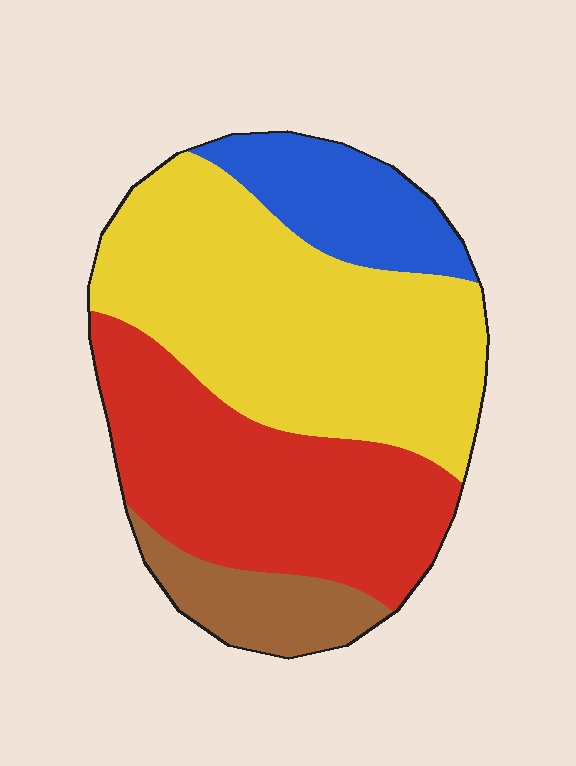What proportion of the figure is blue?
Blue takes up about one eighth (1/8) of the figure.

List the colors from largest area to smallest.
From largest to smallest: yellow, red, blue, brown.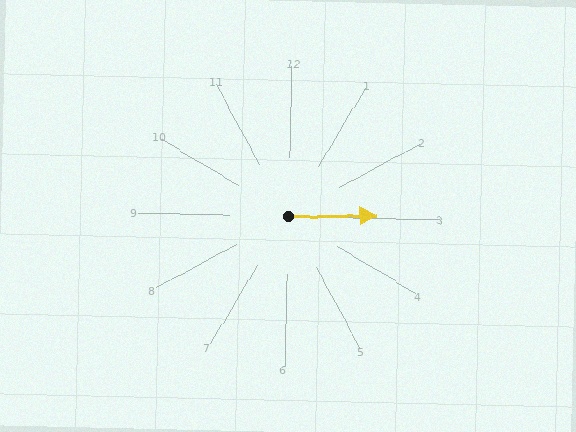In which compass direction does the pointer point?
East.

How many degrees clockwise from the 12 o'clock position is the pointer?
Approximately 88 degrees.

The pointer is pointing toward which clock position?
Roughly 3 o'clock.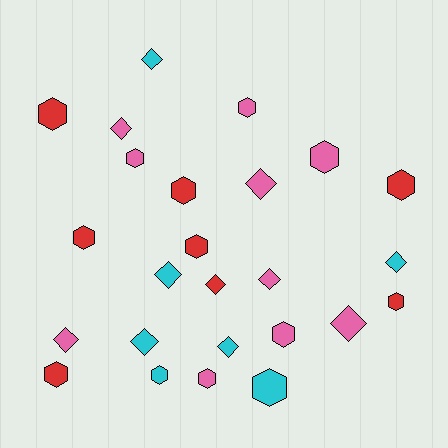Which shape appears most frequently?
Hexagon, with 14 objects.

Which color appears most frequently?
Pink, with 10 objects.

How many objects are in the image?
There are 25 objects.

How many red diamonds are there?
There is 1 red diamond.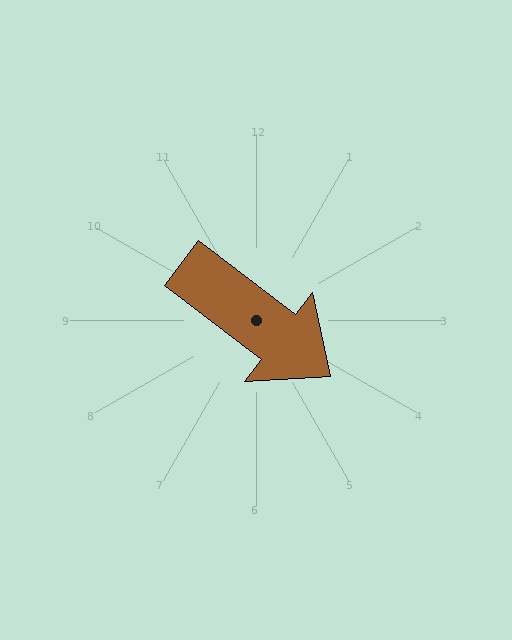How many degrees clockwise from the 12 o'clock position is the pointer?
Approximately 128 degrees.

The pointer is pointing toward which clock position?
Roughly 4 o'clock.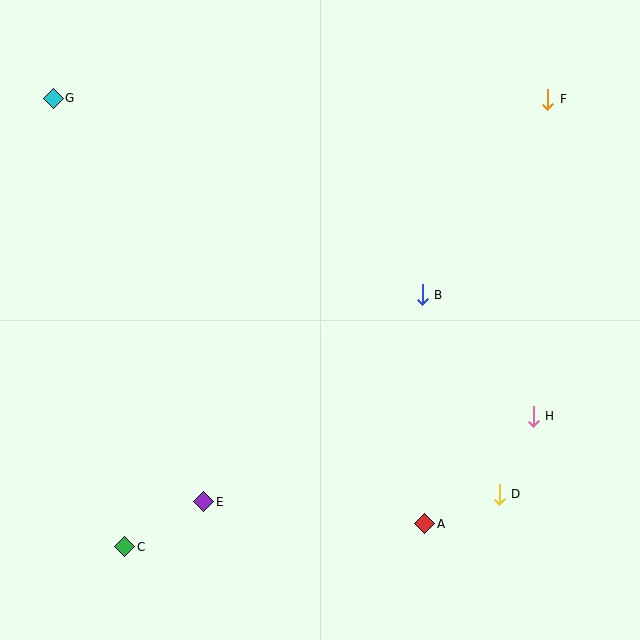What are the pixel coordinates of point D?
Point D is at (499, 494).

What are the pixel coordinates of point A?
Point A is at (425, 524).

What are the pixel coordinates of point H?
Point H is at (533, 416).